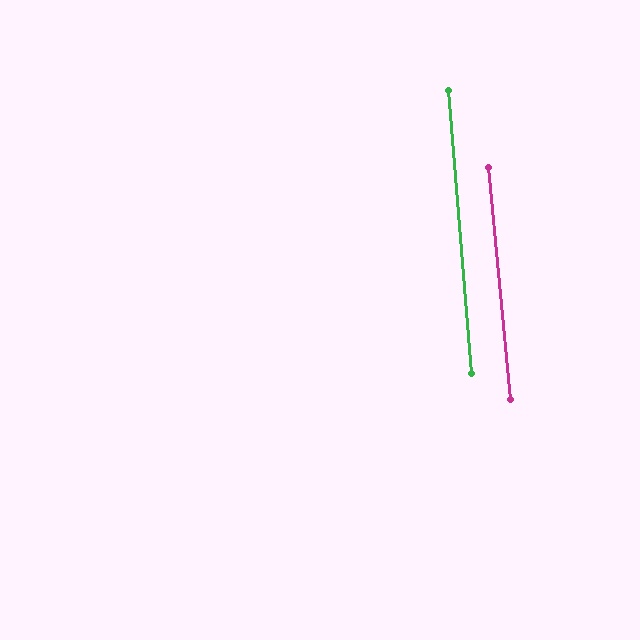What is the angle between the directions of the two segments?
Approximately 1 degree.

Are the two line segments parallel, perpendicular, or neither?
Parallel — their directions differ by only 0.6°.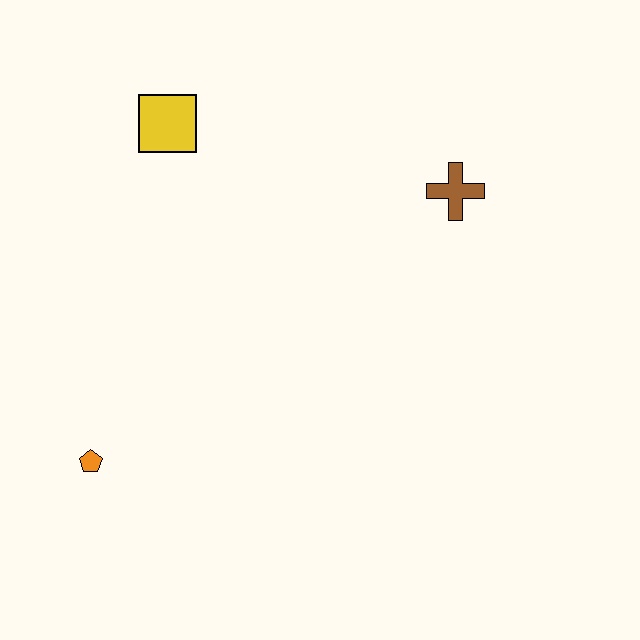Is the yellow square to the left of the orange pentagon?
No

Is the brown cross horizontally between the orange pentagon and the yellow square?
No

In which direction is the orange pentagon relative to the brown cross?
The orange pentagon is to the left of the brown cross.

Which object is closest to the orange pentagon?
The yellow square is closest to the orange pentagon.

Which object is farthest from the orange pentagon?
The brown cross is farthest from the orange pentagon.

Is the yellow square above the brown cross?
Yes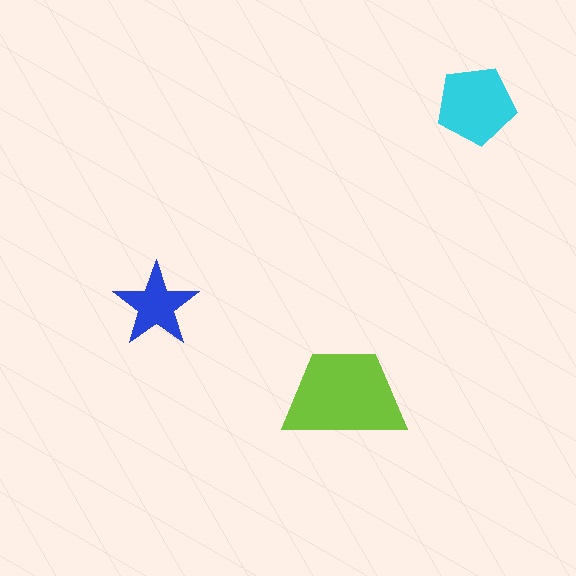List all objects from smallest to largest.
The blue star, the cyan pentagon, the lime trapezoid.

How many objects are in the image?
There are 3 objects in the image.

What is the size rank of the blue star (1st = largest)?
3rd.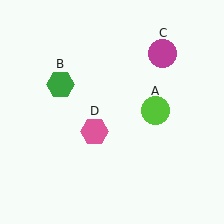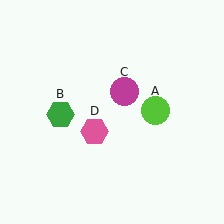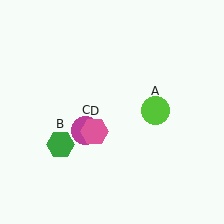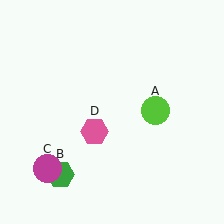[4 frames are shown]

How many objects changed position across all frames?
2 objects changed position: green hexagon (object B), magenta circle (object C).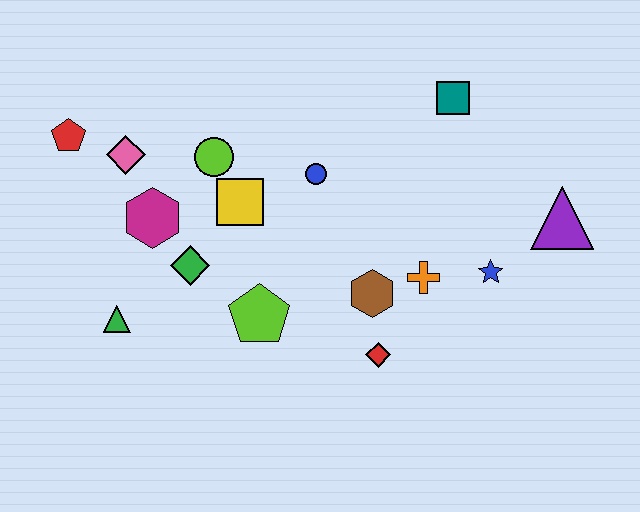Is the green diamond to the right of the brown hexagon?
No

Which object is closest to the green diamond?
The magenta hexagon is closest to the green diamond.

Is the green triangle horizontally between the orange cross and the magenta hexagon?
No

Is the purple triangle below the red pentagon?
Yes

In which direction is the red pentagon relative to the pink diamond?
The red pentagon is to the left of the pink diamond.